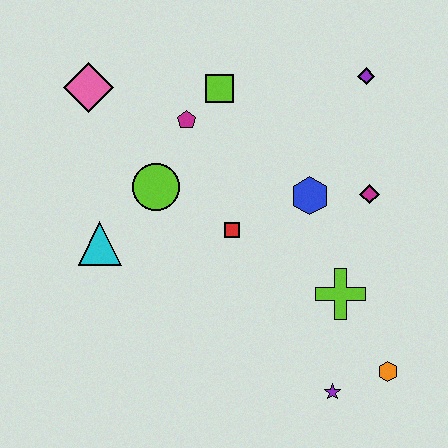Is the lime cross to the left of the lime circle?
No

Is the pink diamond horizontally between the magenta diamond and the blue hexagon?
No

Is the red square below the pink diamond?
Yes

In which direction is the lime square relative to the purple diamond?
The lime square is to the left of the purple diamond.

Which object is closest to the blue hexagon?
The magenta diamond is closest to the blue hexagon.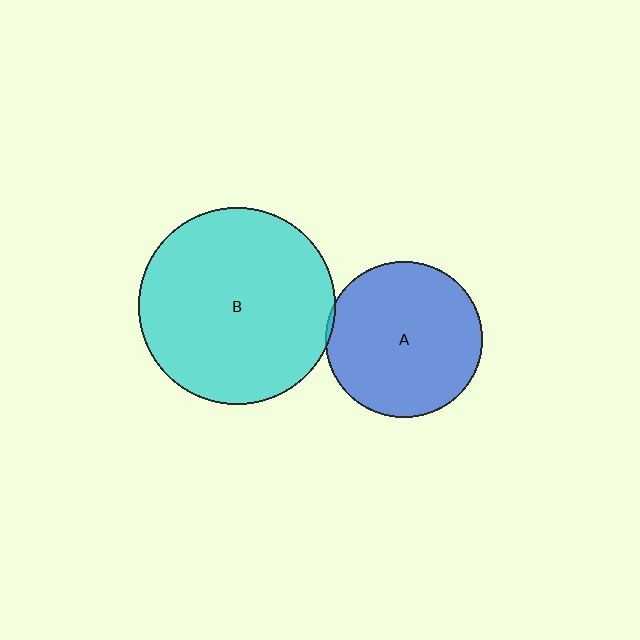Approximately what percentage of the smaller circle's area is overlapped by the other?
Approximately 5%.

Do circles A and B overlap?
Yes.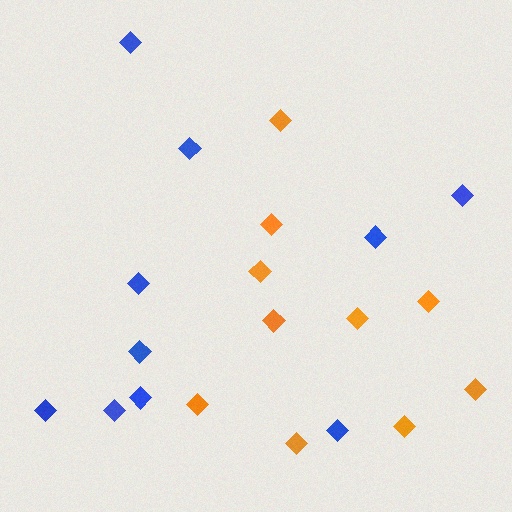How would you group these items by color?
There are 2 groups: one group of orange diamonds (10) and one group of blue diamonds (10).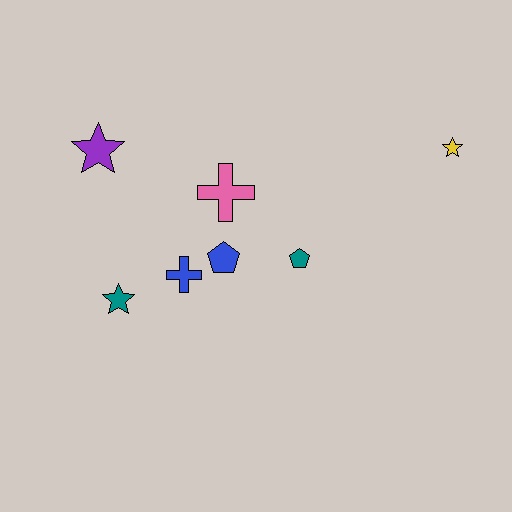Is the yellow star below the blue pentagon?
No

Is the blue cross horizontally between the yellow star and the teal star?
Yes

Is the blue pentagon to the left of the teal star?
No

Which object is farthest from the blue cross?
The yellow star is farthest from the blue cross.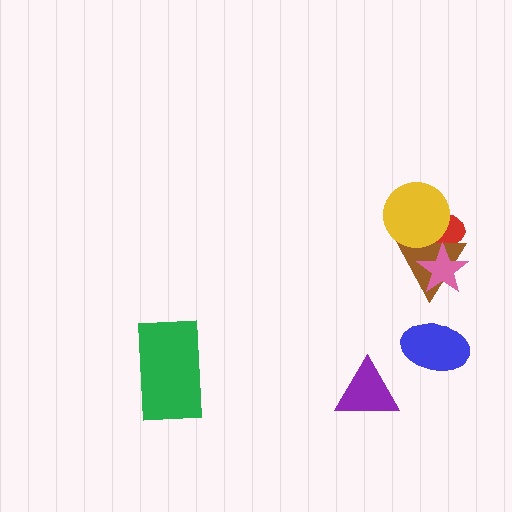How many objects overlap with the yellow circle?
2 objects overlap with the yellow circle.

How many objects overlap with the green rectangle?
0 objects overlap with the green rectangle.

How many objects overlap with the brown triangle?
3 objects overlap with the brown triangle.